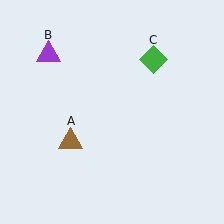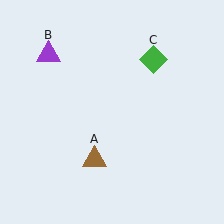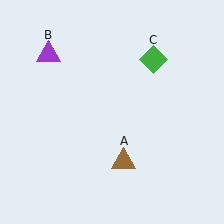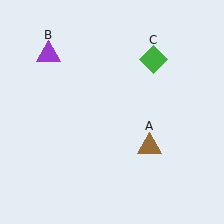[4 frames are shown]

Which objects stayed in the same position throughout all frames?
Purple triangle (object B) and green diamond (object C) remained stationary.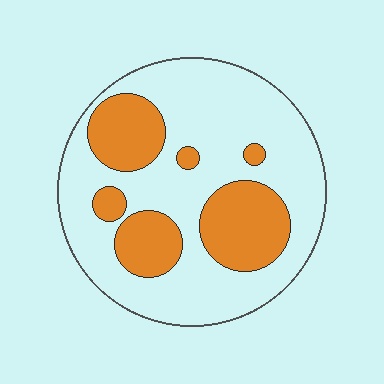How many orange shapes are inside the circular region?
6.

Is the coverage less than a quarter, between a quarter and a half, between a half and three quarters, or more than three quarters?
Between a quarter and a half.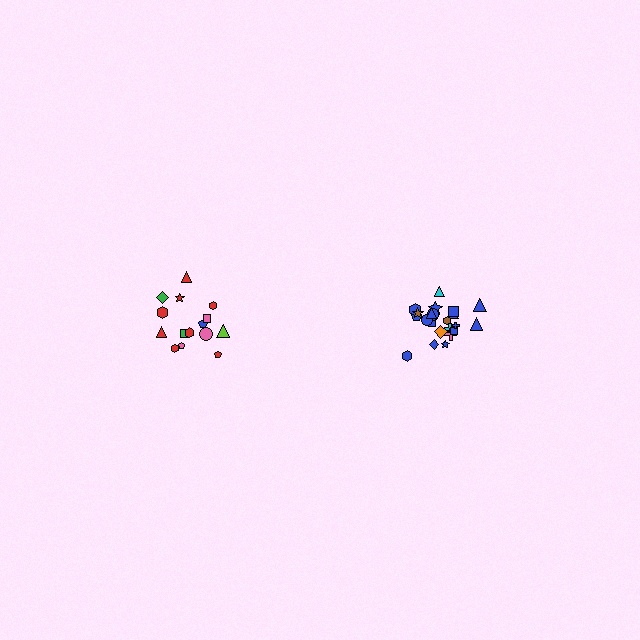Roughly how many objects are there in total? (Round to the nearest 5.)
Roughly 35 objects in total.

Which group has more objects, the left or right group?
The right group.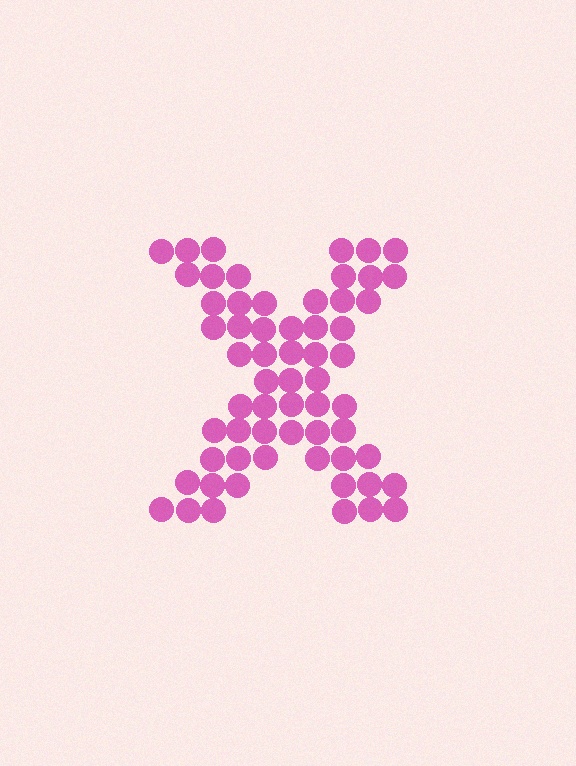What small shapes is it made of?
It is made of small circles.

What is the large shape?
The large shape is the letter X.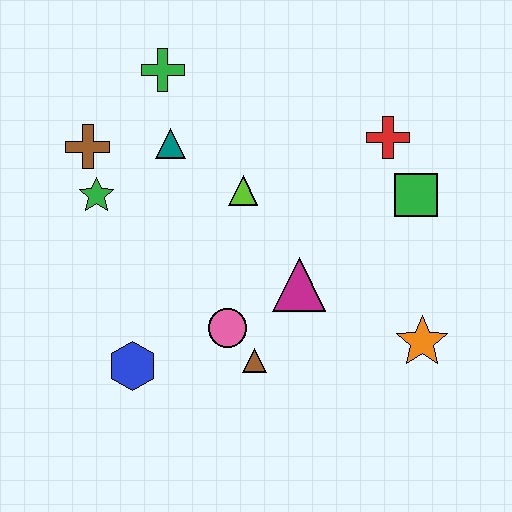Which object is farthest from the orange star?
The brown cross is farthest from the orange star.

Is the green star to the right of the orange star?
No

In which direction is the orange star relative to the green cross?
The orange star is below the green cross.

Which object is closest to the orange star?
The magenta triangle is closest to the orange star.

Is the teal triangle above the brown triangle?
Yes